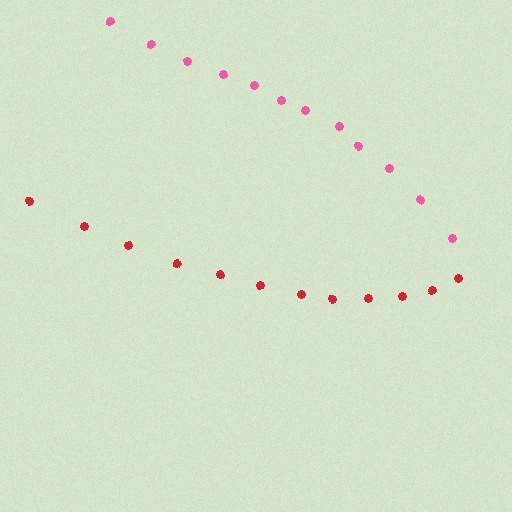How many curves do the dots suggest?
There are 2 distinct paths.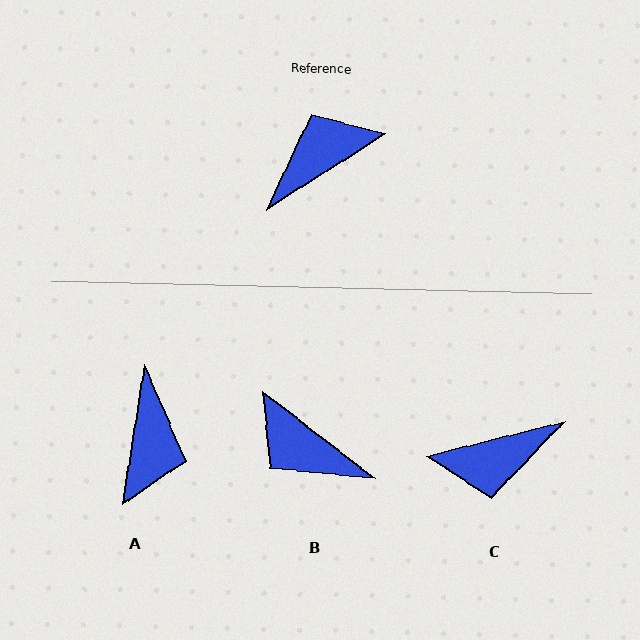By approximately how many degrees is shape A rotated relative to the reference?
Approximately 132 degrees clockwise.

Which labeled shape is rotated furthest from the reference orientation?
C, about 162 degrees away.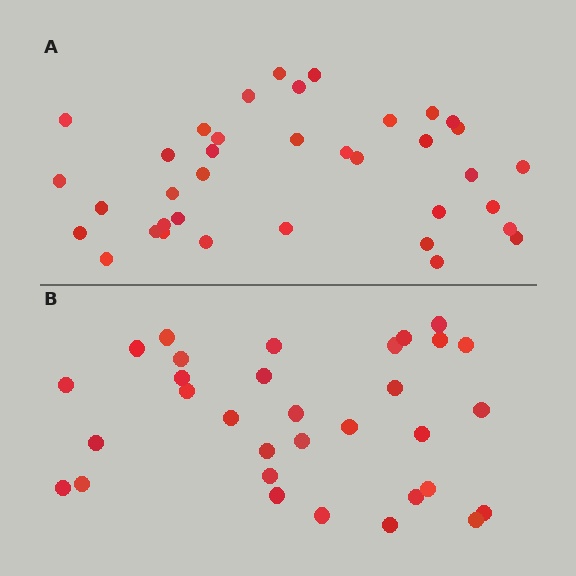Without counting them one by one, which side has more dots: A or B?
Region A (the top region) has more dots.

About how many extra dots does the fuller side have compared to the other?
Region A has about 5 more dots than region B.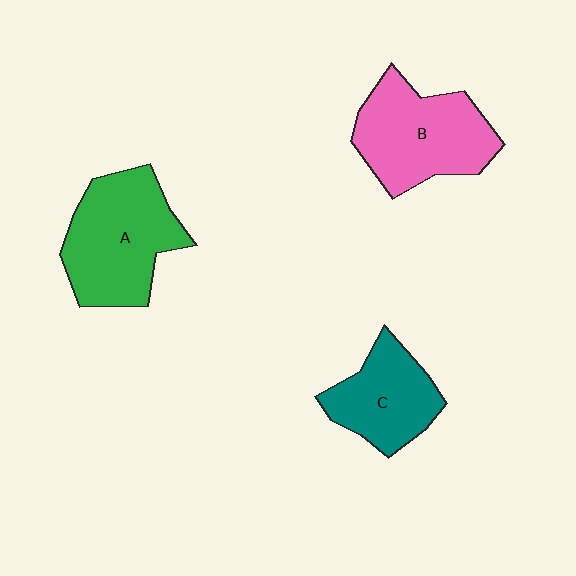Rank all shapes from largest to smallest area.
From largest to smallest: A (green), B (pink), C (teal).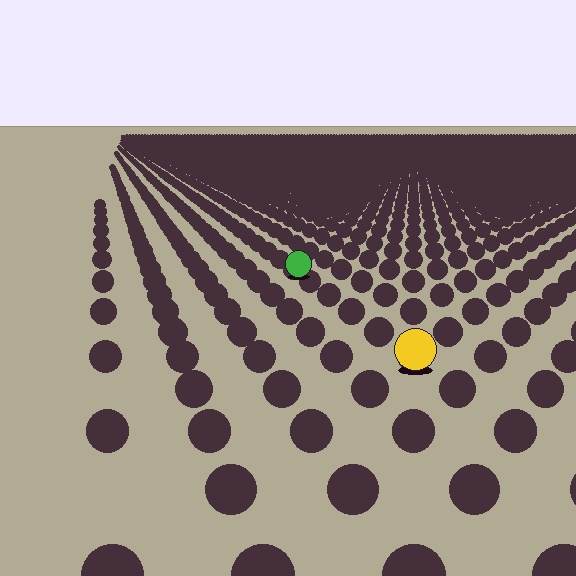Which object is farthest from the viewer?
The green circle is farthest from the viewer. It appears smaller and the ground texture around it is denser.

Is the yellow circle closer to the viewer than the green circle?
Yes. The yellow circle is closer — you can tell from the texture gradient: the ground texture is coarser near it.